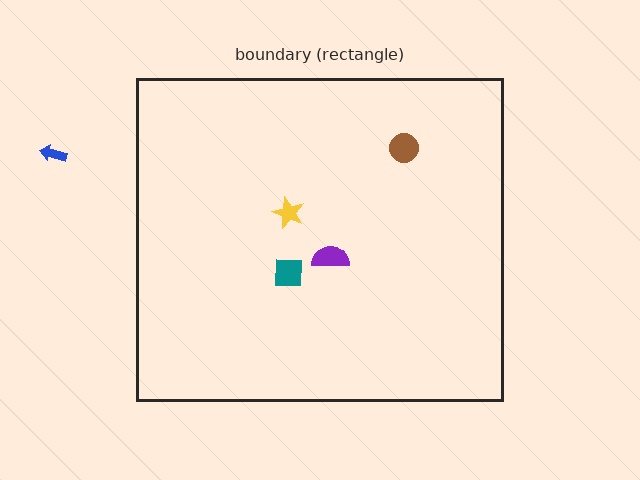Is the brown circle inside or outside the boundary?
Inside.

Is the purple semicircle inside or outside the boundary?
Inside.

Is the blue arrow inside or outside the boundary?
Outside.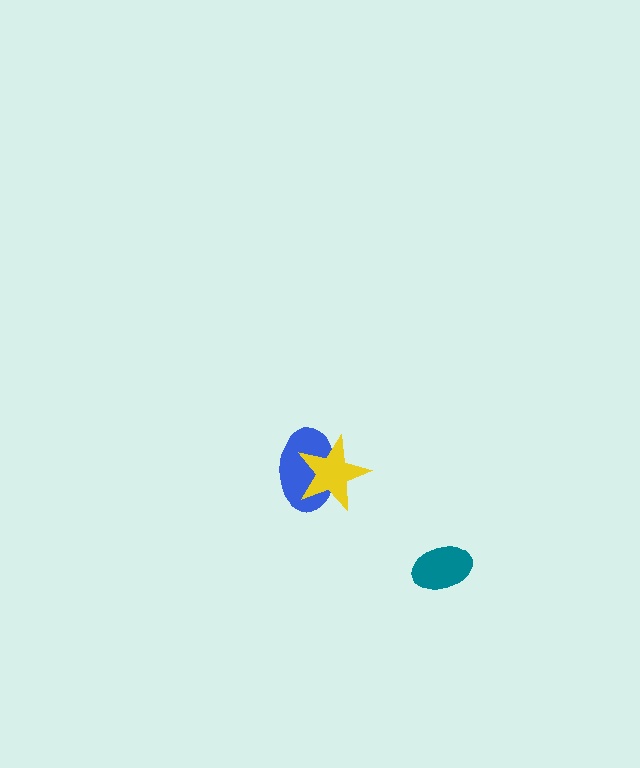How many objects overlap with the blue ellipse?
1 object overlaps with the blue ellipse.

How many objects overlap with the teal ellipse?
0 objects overlap with the teal ellipse.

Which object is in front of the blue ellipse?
The yellow star is in front of the blue ellipse.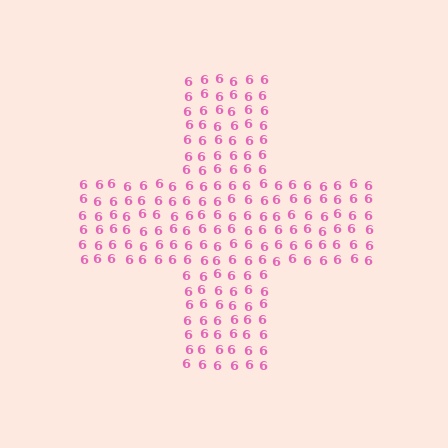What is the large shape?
The large shape is a cross.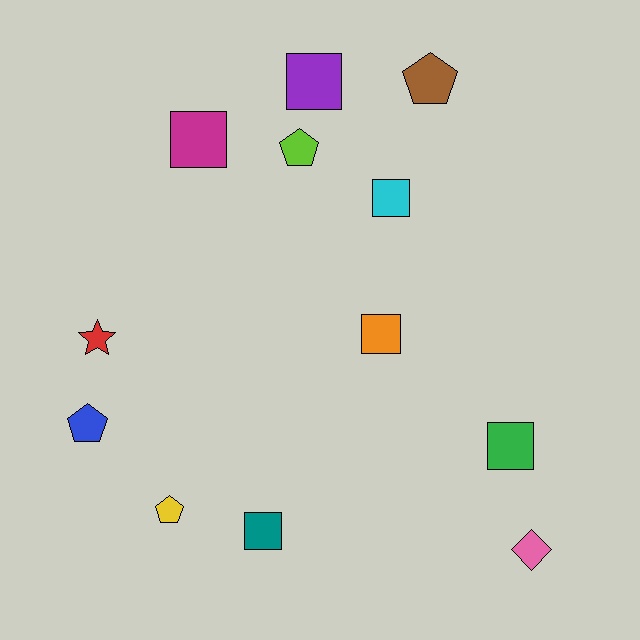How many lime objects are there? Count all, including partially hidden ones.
There is 1 lime object.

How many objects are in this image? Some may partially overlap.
There are 12 objects.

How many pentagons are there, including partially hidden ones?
There are 4 pentagons.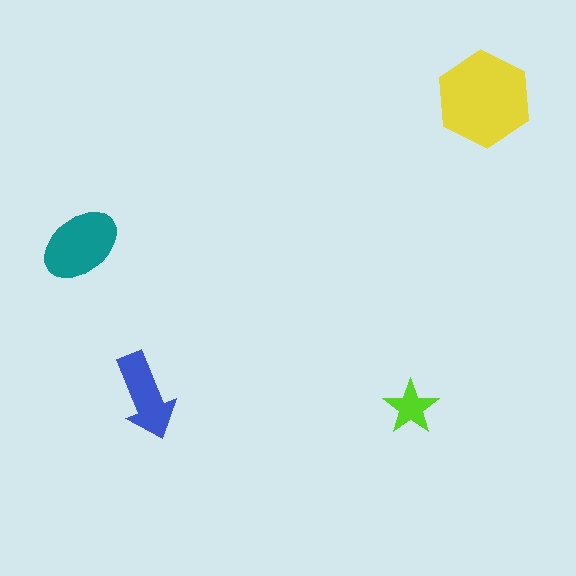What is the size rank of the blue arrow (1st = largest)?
3rd.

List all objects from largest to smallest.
The yellow hexagon, the teal ellipse, the blue arrow, the lime star.